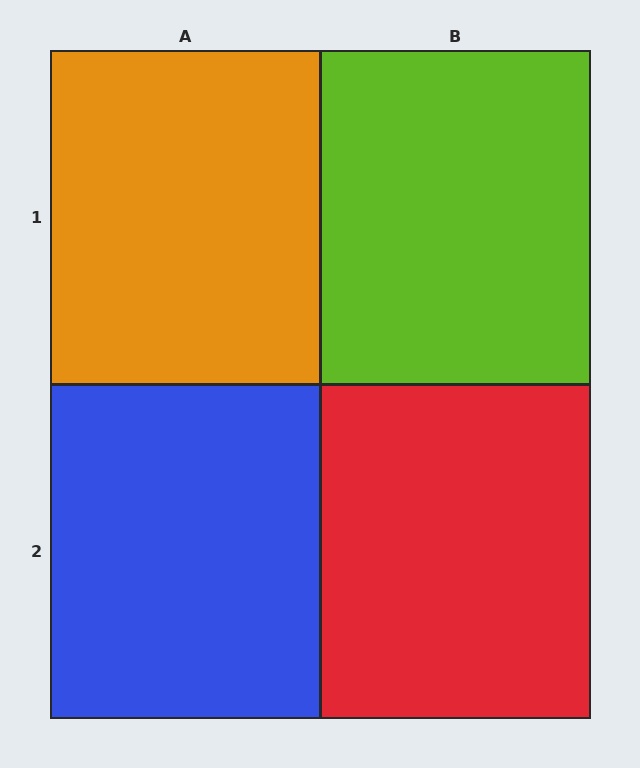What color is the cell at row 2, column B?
Red.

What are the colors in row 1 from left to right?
Orange, lime.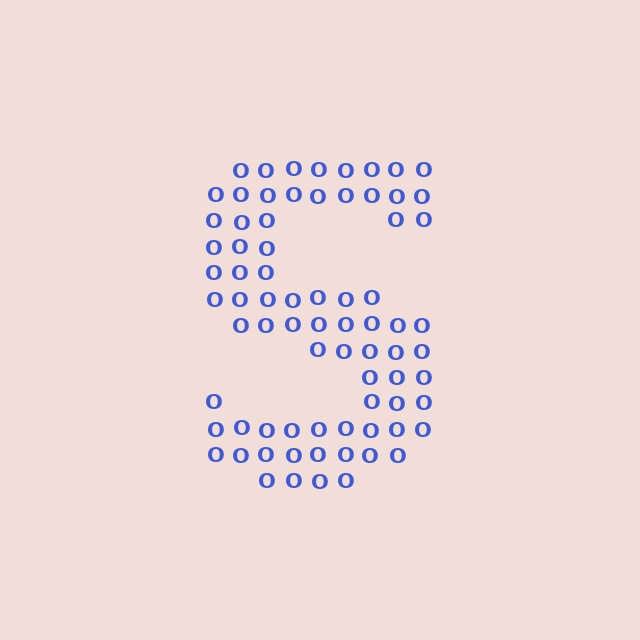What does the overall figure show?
The overall figure shows the letter S.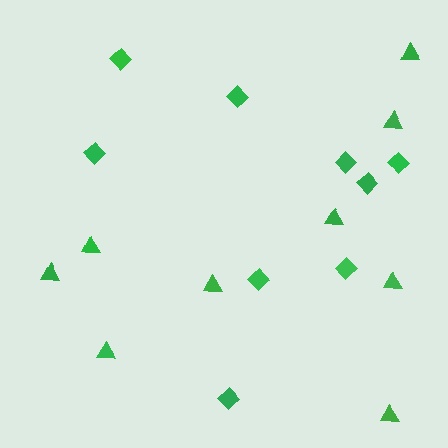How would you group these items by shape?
There are 2 groups: one group of diamonds (9) and one group of triangles (9).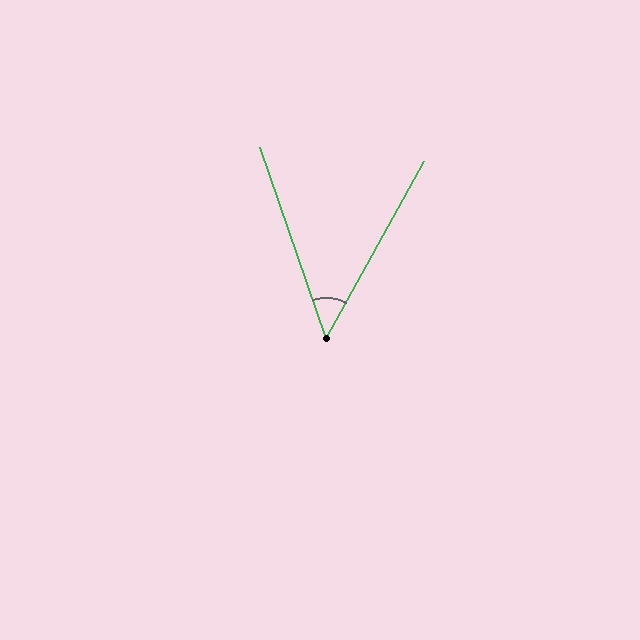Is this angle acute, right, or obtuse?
It is acute.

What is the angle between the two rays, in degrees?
Approximately 48 degrees.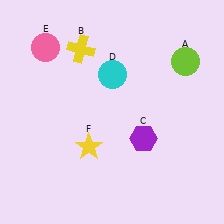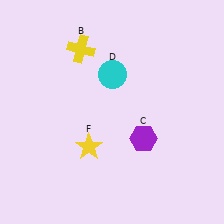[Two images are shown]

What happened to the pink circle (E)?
The pink circle (E) was removed in Image 2. It was in the top-left area of Image 1.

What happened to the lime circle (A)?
The lime circle (A) was removed in Image 2. It was in the top-right area of Image 1.